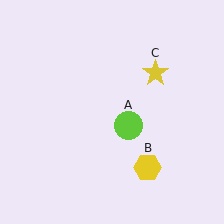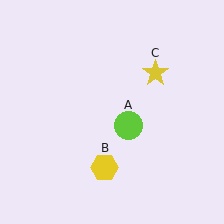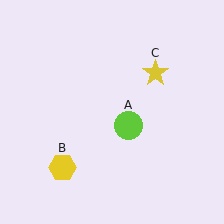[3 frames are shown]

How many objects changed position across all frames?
1 object changed position: yellow hexagon (object B).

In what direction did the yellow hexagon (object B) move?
The yellow hexagon (object B) moved left.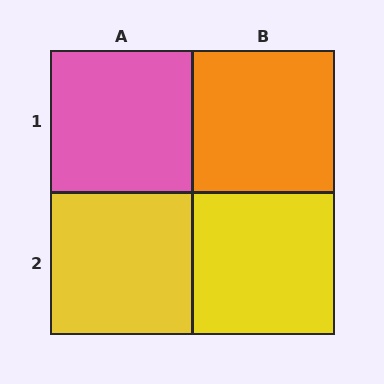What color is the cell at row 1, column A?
Pink.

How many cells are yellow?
2 cells are yellow.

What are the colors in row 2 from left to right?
Yellow, yellow.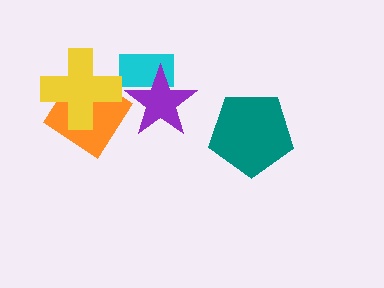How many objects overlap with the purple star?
1 object overlaps with the purple star.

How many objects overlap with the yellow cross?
1 object overlaps with the yellow cross.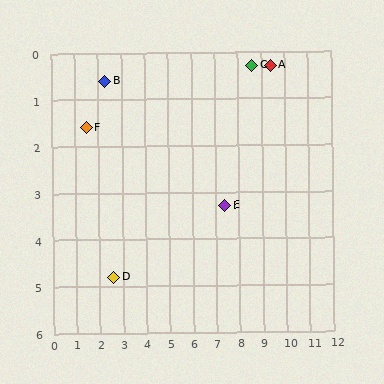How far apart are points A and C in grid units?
Points A and C are about 0.8 grid units apart.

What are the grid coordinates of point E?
Point E is at approximately (7.4, 3.3).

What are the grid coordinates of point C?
Point C is at approximately (8.6, 0.3).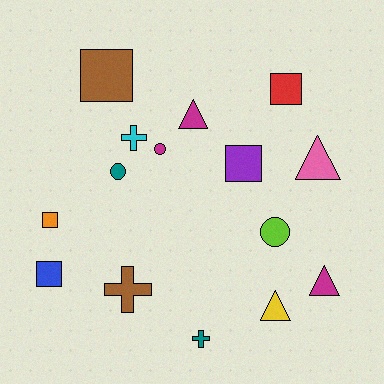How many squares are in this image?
There are 5 squares.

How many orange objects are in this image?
There is 1 orange object.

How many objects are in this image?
There are 15 objects.